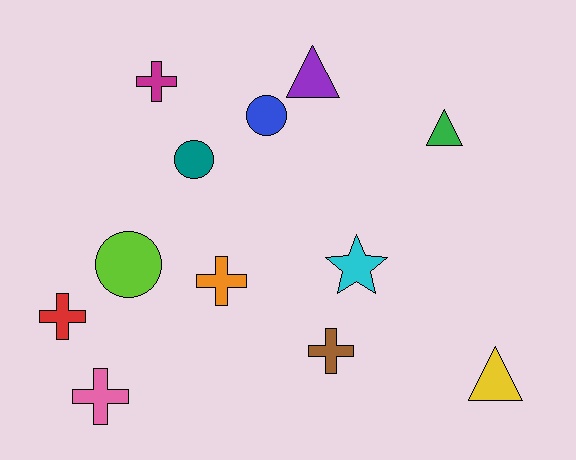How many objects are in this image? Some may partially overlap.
There are 12 objects.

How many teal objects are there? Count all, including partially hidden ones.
There is 1 teal object.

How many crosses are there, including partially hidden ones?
There are 5 crosses.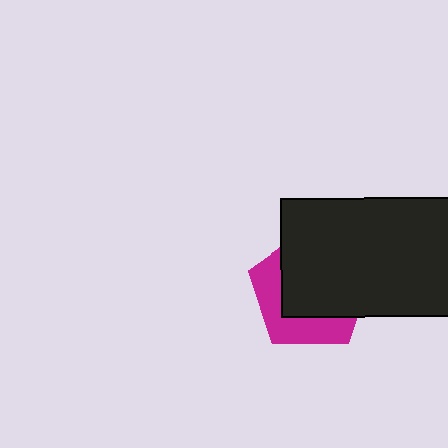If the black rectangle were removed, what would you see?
You would see the complete magenta pentagon.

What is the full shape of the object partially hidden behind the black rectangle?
The partially hidden object is a magenta pentagon.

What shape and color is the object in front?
The object in front is a black rectangle.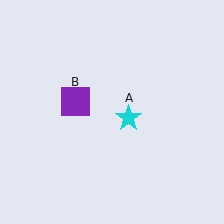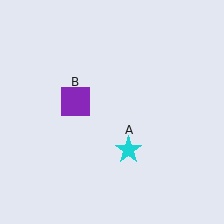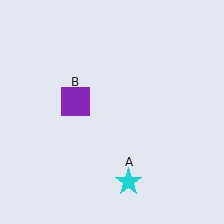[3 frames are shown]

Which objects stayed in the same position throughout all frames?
Purple square (object B) remained stationary.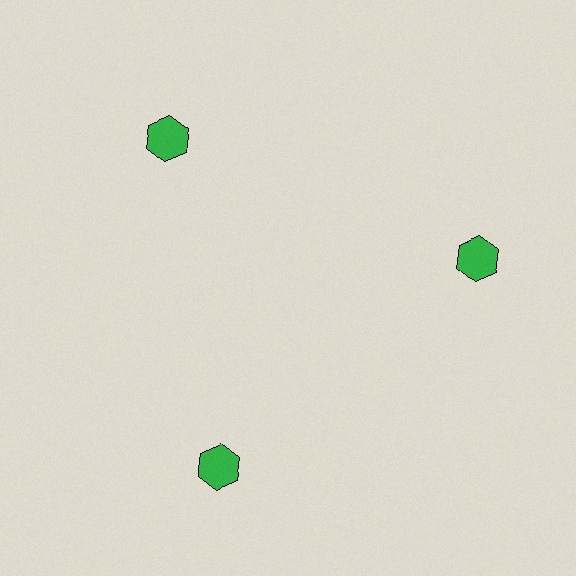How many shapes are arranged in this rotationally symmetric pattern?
There are 3 shapes, arranged in 3 groups of 1.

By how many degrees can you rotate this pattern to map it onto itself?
The pattern maps onto itself every 120 degrees of rotation.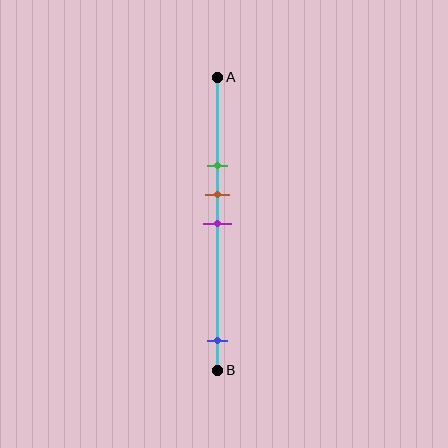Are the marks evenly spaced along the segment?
No, the marks are not evenly spaced.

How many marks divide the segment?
There are 4 marks dividing the segment.